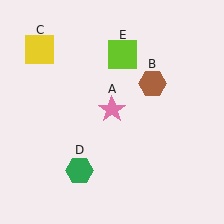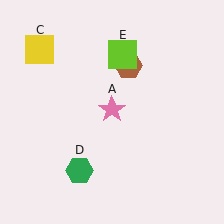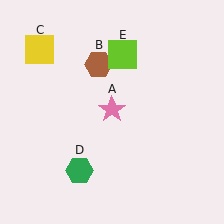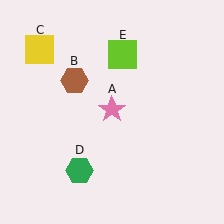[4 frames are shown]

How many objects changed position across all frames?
1 object changed position: brown hexagon (object B).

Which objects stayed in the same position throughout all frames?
Pink star (object A) and yellow square (object C) and green hexagon (object D) and lime square (object E) remained stationary.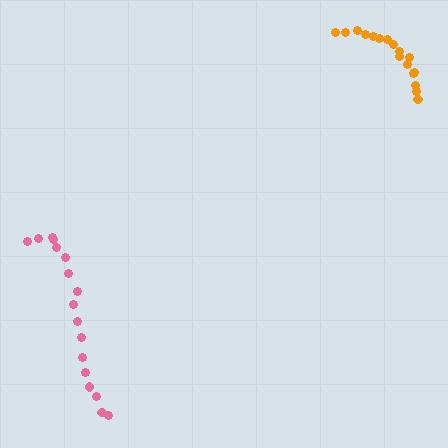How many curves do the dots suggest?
There are 2 distinct paths.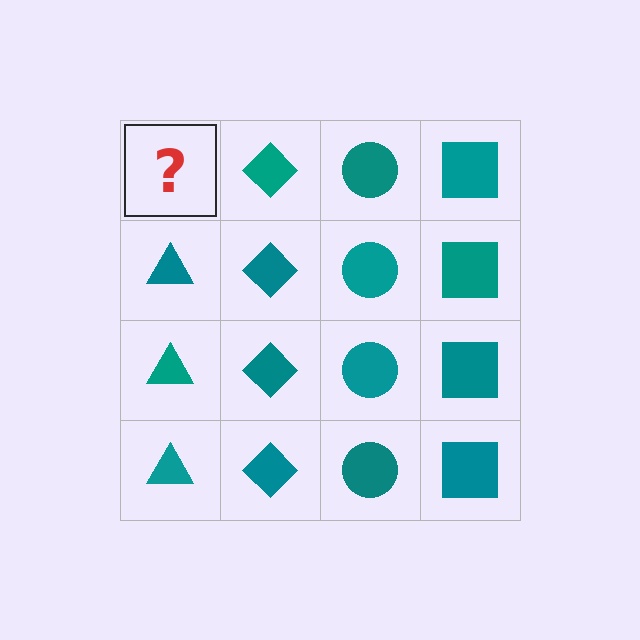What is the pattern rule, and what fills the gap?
The rule is that each column has a consistent shape. The gap should be filled with a teal triangle.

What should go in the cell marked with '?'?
The missing cell should contain a teal triangle.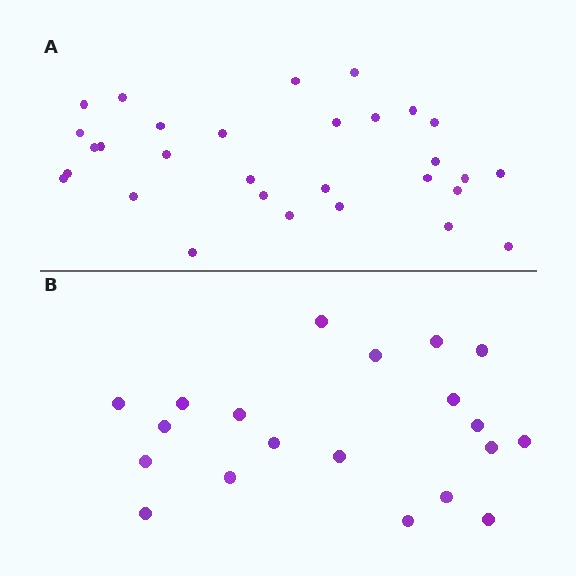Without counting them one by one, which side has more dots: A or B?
Region A (the top region) has more dots.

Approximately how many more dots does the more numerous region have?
Region A has roughly 10 or so more dots than region B.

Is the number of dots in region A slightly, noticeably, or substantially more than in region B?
Region A has substantially more. The ratio is roughly 1.5 to 1.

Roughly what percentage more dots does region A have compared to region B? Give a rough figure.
About 50% more.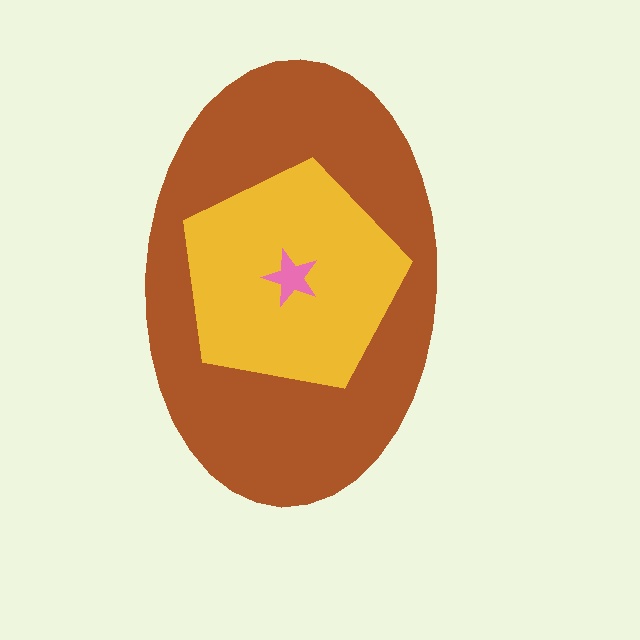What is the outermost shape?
The brown ellipse.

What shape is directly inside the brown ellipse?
The yellow pentagon.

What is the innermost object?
The pink star.